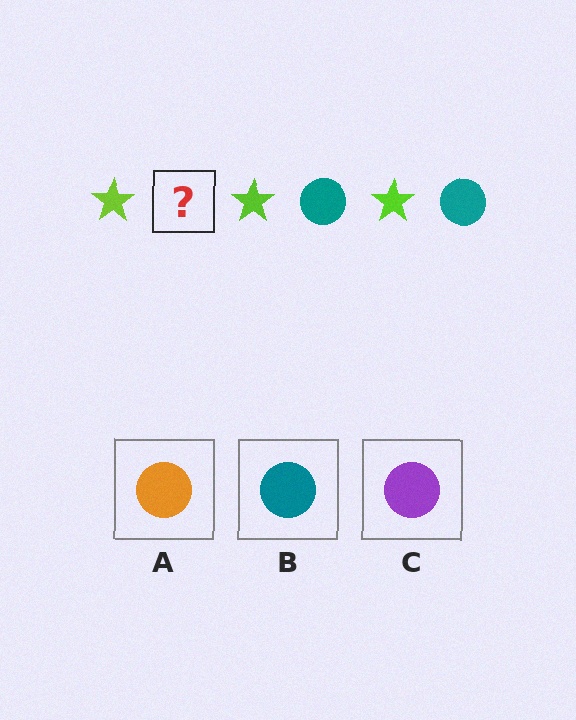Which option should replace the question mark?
Option B.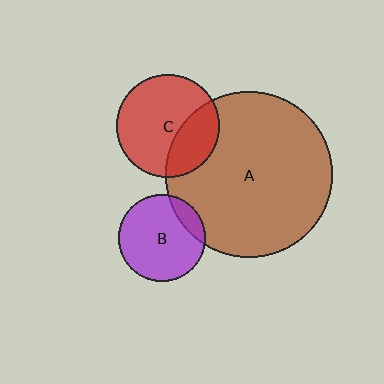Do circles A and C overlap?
Yes.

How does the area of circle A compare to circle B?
Approximately 3.7 times.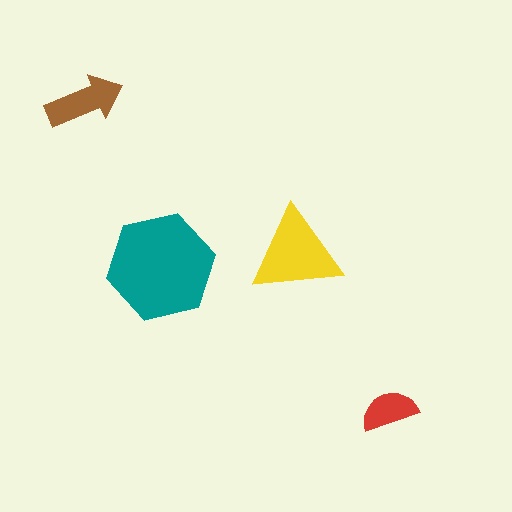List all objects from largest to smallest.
The teal hexagon, the yellow triangle, the brown arrow, the red semicircle.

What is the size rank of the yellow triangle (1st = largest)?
2nd.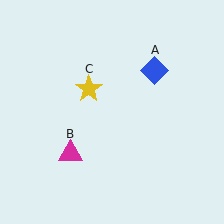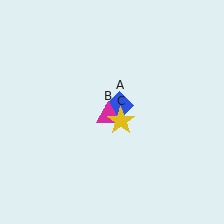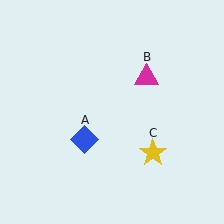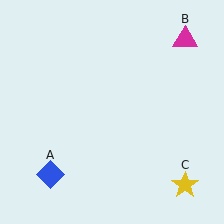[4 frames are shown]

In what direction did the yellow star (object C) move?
The yellow star (object C) moved down and to the right.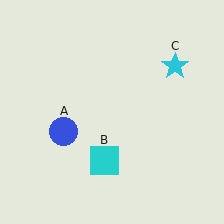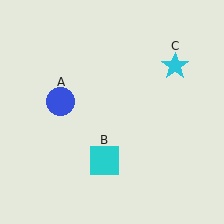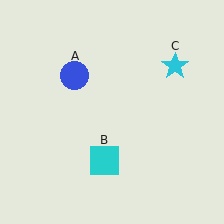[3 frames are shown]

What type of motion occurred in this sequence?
The blue circle (object A) rotated clockwise around the center of the scene.